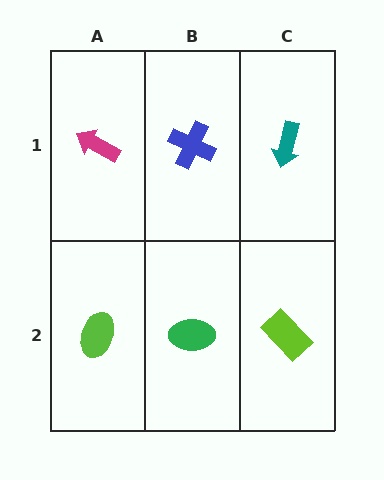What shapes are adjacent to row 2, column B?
A blue cross (row 1, column B), a lime ellipse (row 2, column A), a lime rectangle (row 2, column C).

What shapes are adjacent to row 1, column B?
A green ellipse (row 2, column B), a magenta arrow (row 1, column A), a teal arrow (row 1, column C).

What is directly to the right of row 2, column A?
A green ellipse.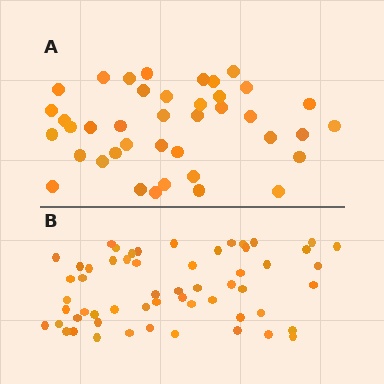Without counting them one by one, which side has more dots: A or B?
Region B (the bottom region) has more dots.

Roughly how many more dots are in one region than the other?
Region B has approximately 15 more dots than region A.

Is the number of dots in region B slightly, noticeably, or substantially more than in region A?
Region B has noticeably more, but not dramatically so. The ratio is roughly 1.4 to 1.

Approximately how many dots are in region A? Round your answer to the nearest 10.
About 40 dots.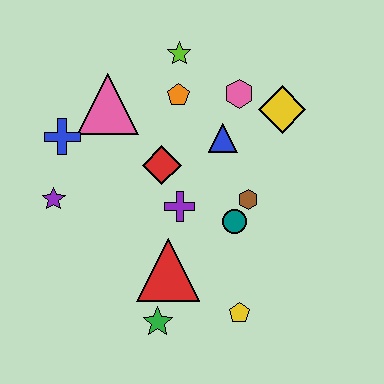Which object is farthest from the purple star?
The yellow diamond is farthest from the purple star.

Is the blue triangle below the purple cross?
No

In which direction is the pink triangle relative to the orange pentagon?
The pink triangle is to the left of the orange pentagon.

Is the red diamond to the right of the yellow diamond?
No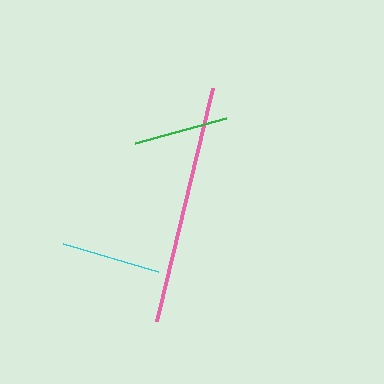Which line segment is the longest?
The pink line is the longest at approximately 240 pixels.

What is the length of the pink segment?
The pink segment is approximately 240 pixels long.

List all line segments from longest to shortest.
From longest to shortest: pink, cyan, green.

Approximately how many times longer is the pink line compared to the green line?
The pink line is approximately 2.5 times the length of the green line.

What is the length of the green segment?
The green segment is approximately 94 pixels long.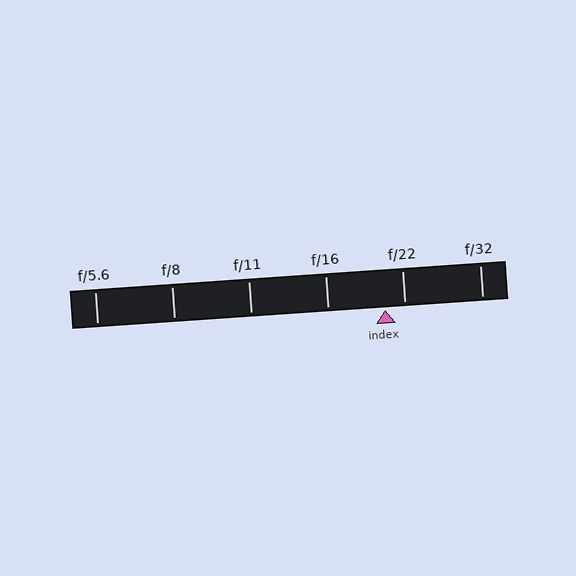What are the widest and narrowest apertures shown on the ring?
The widest aperture shown is f/5.6 and the narrowest is f/32.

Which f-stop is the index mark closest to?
The index mark is closest to f/22.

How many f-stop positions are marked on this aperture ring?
There are 6 f-stop positions marked.